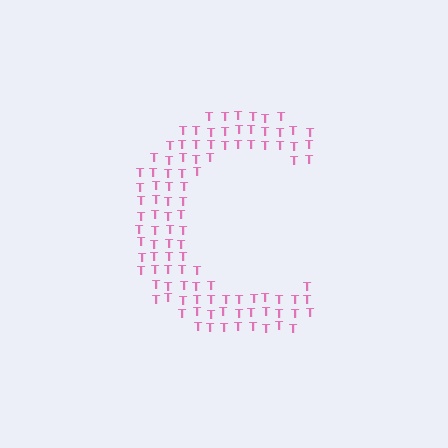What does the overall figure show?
The overall figure shows the letter C.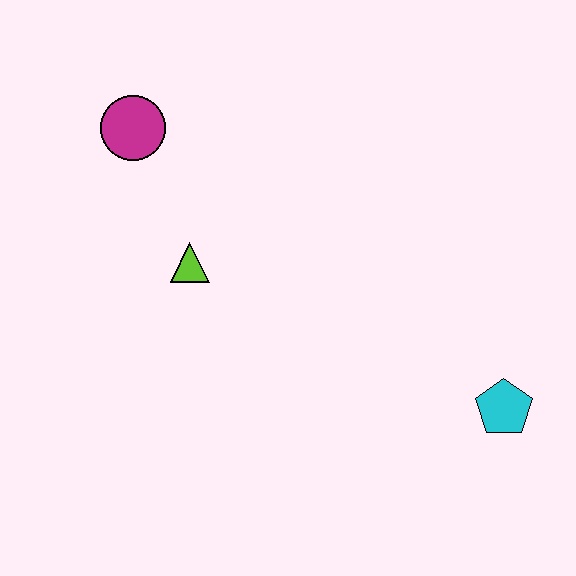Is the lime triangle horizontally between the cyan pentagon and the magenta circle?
Yes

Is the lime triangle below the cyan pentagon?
No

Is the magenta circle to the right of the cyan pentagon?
No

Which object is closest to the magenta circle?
The lime triangle is closest to the magenta circle.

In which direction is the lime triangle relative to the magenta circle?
The lime triangle is below the magenta circle.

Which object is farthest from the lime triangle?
The cyan pentagon is farthest from the lime triangle.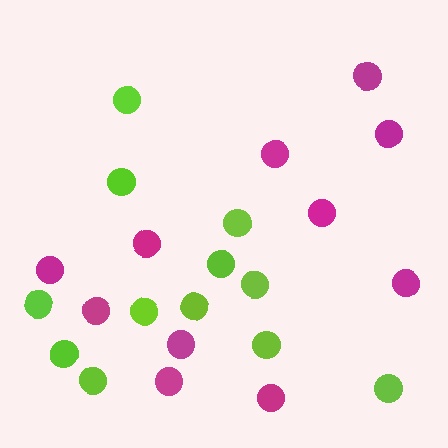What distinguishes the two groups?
There are 2 groups: one group of lime circles (12) and one group of magenta circles (11).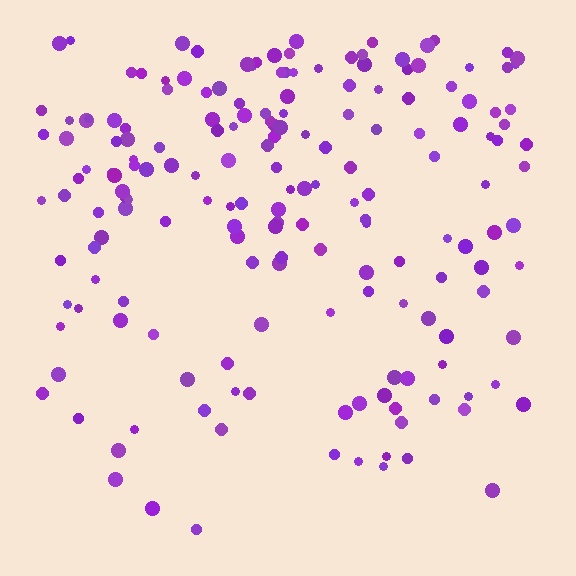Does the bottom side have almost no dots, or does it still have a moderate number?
Still a moderate number, just noticeably fewer than the top.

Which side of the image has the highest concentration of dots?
The top.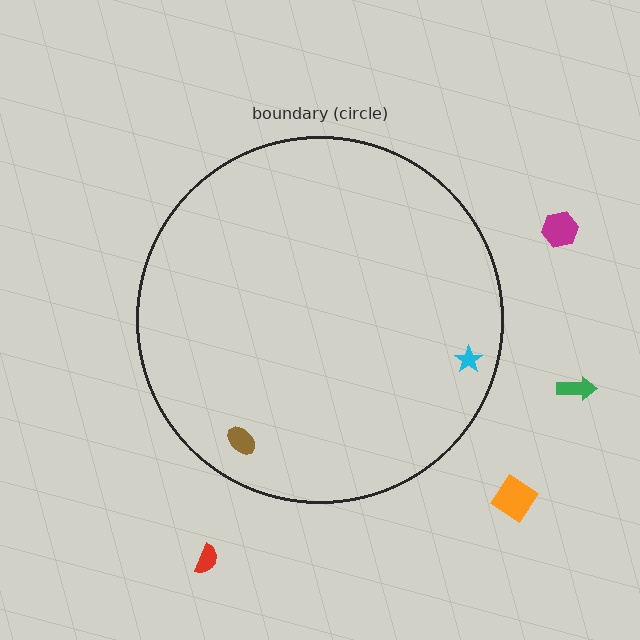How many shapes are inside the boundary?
2 inside, 4 outside.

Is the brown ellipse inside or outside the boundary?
Inside.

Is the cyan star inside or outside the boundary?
Inside.